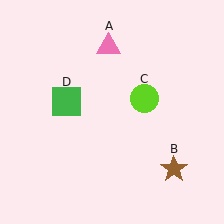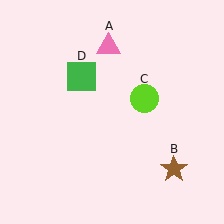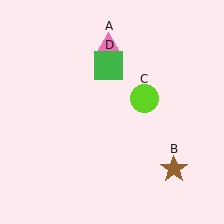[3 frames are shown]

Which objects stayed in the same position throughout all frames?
Pink triangle (object A) and brown star (object B) and lime circle (object C) remained stationary.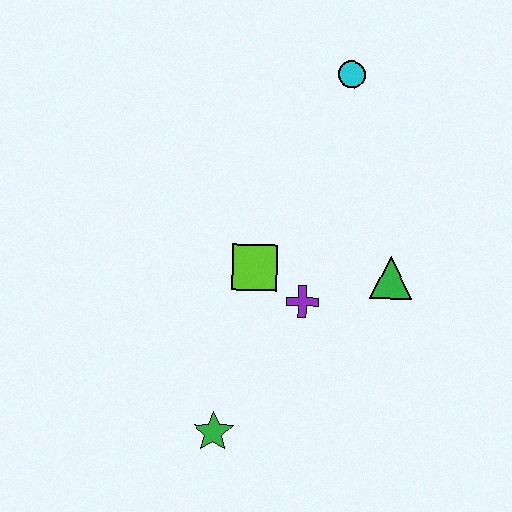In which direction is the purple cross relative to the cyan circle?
The purple cross is below the cyan circle.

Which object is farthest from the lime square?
The cyan circle is farthest from the lime square.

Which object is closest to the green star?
The purple cross is closest to the green star.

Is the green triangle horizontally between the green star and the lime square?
No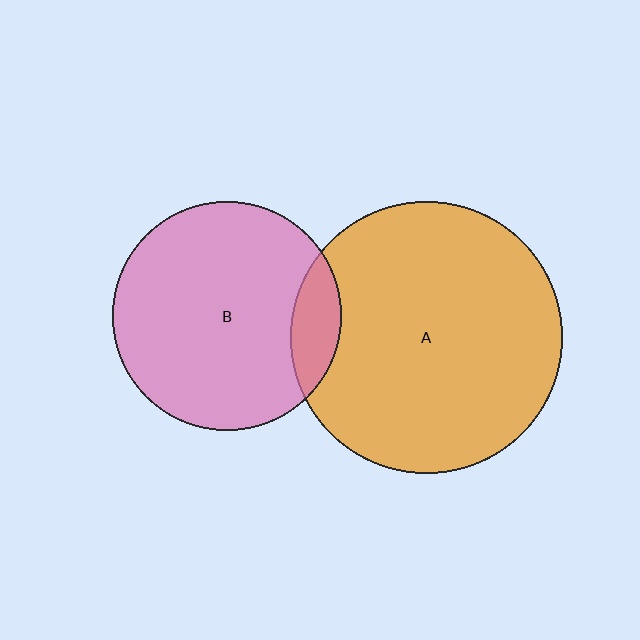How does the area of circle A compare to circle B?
Approximately 1.4 times.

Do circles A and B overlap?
Yes.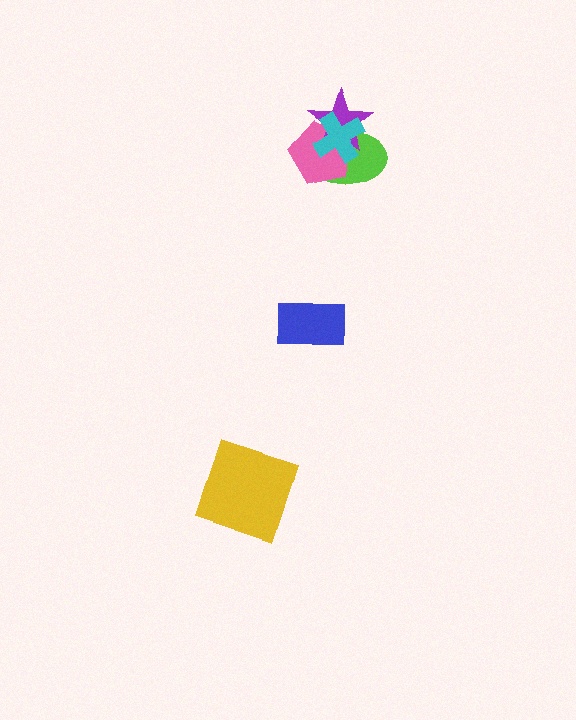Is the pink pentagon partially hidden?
Yes, it is partially covered by another shape.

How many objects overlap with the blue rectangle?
0 objects overlap with the blue rectangle.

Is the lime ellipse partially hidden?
Yes, it is partially covered by another shape.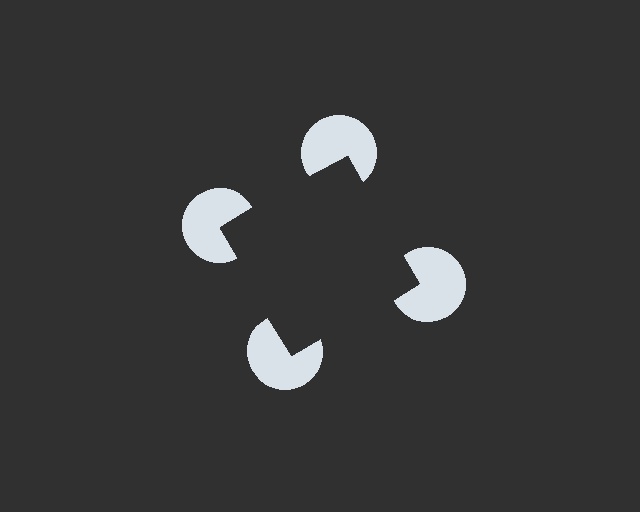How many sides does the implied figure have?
4 sides.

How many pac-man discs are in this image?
There are 4 — one at each vertex of the illusory square.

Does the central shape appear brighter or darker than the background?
It typically appears slightly darker than the background, even though no actual brightness change is drawn.